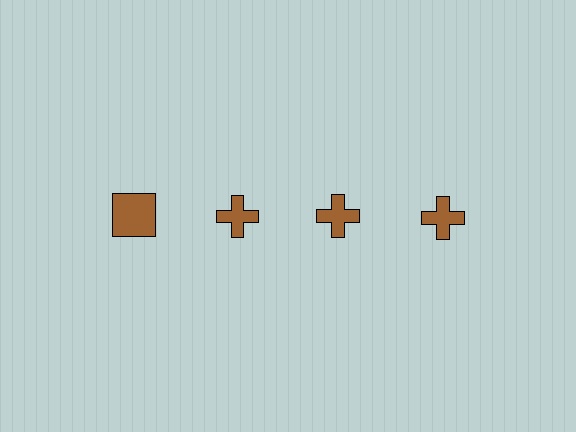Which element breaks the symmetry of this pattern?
The brown square in the top row, leftmost column breaks the symmetry. All other shapes are brown crosses.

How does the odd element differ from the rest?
It has a different shape: square instead of cross.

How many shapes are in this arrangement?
There are 4 shapes arranged in a grid pattern.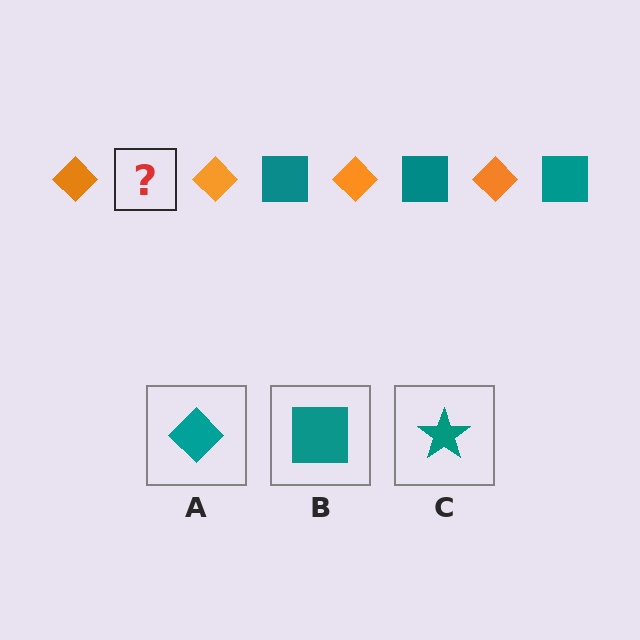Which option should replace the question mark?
Option B.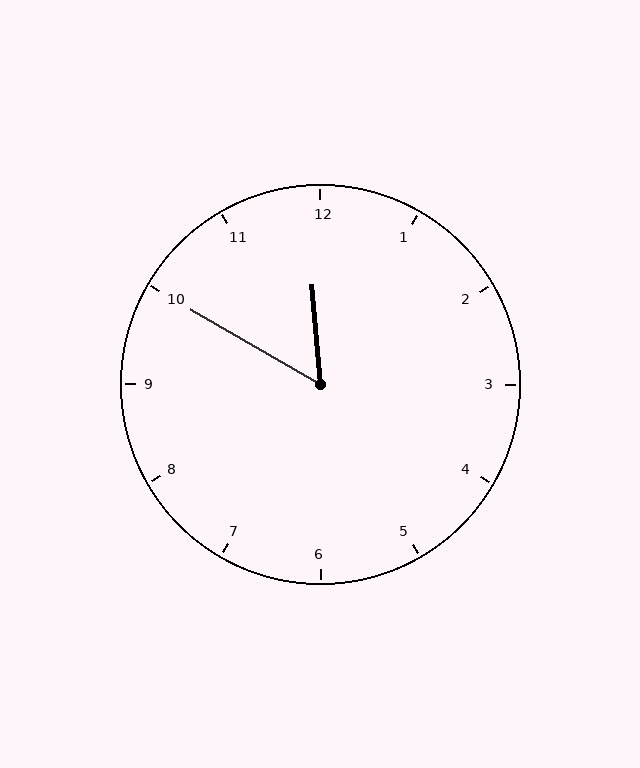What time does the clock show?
11:50.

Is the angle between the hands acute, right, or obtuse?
It is acute.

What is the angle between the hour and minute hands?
Approximately 55 degrees.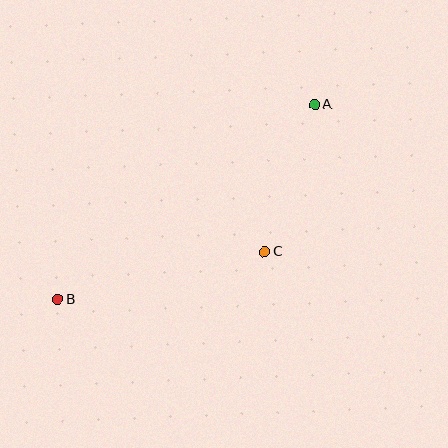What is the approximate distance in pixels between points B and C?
The distance between B and C is approximately 213 pixels.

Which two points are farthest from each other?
Points A and B are farthest from each other.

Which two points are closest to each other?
Points A and C are closest to each other.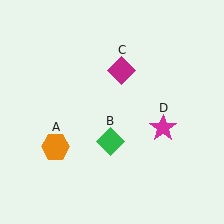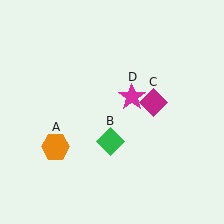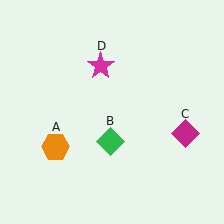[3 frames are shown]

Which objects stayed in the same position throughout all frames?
Orange hexagon (object A) and green diamond (object B) remained stationary.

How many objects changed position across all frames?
2 objects changed position: magenta diamond (object C), magenta star (object D).